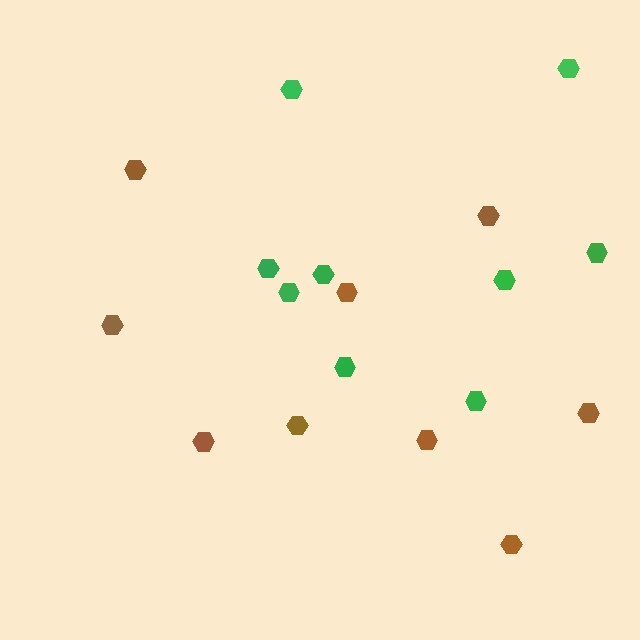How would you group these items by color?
There are 2 groups: one group of green hexagons (9) and one group of brown hexagons (9).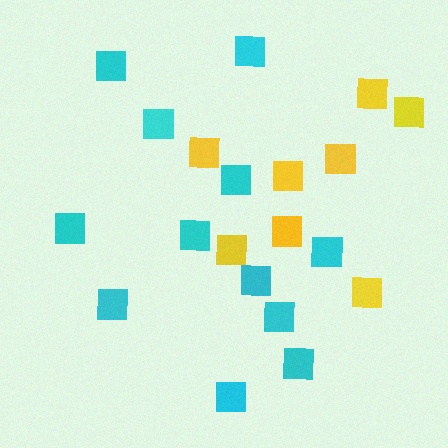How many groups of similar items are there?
There are 2 groups: one group of cyan squares (12) and one group of yellow squares (8).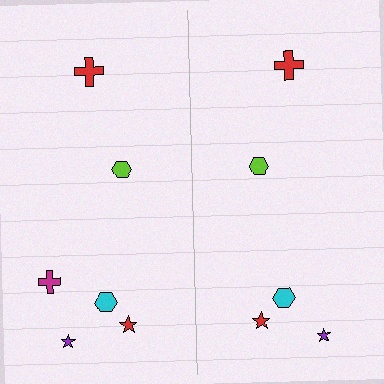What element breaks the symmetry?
A magenta cross is missing from the right side.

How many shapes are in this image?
There are 11 shapes in this image.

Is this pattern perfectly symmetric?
No, the pattern is not perfectly symmetric. A magenta cross is missing from the right side.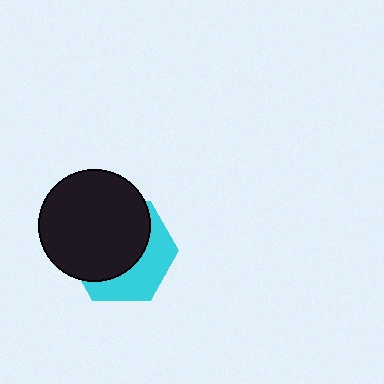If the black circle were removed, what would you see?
You would see the complete cyan hexagon.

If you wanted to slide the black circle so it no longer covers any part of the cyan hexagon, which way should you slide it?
Slide it toward the upper-left — that is the most direct way to separate the two shapes.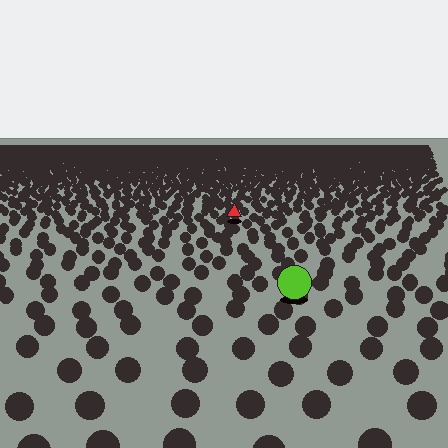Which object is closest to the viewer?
The lime circle is closest. The texture marks near it are larger and more spread out.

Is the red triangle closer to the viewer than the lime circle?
No. The lime circle is closer — you can tell from the texture gradient: the ground texture is coarser near it.